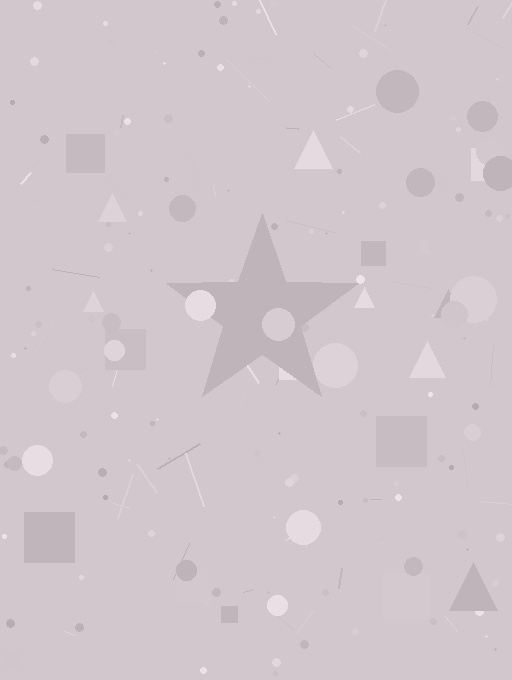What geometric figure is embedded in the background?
A star is embedded in the background.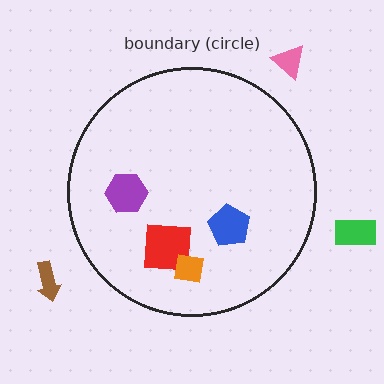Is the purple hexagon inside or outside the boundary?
Inside.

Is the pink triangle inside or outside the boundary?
Outside.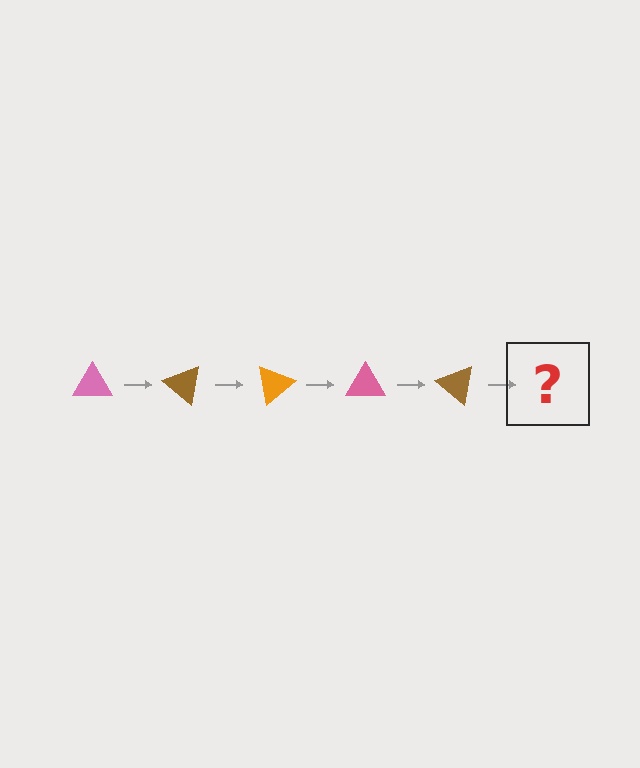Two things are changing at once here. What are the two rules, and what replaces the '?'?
The two rules are that it rotates 40 degrees each step and the color cycles through pink, brown, and orange. The '?' should be an orange triangle, rotated 200 degrees from the start.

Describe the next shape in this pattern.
It should be an orange triangle, rotated 200 degrees from the start.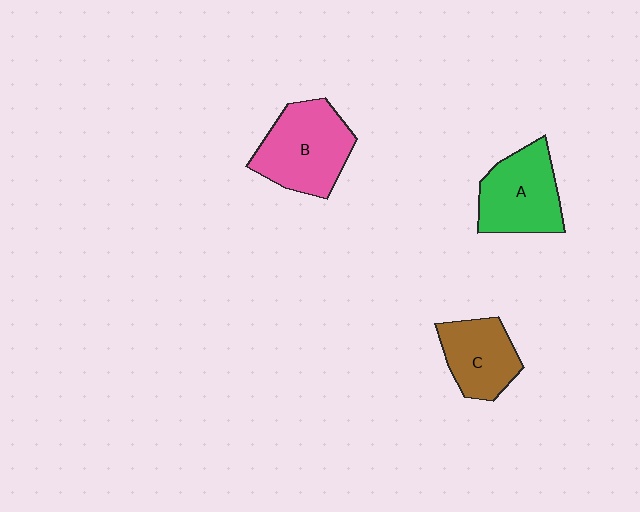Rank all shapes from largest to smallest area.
From largest to smallest: B (pink), A (green), C (brown).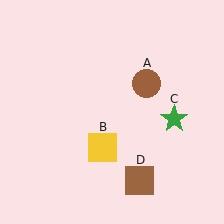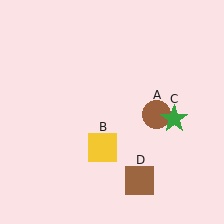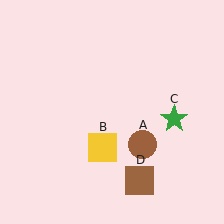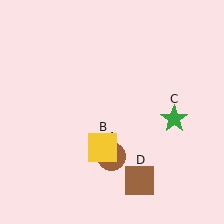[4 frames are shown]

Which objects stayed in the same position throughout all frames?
Yellow square (object B) and green star (object C) and brown square (object D) remained stationary.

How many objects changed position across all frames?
1 object changed position: brown circle (object A).